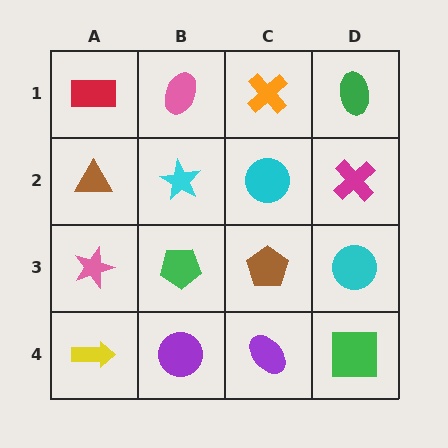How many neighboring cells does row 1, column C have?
3.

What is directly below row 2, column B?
A green pentagon.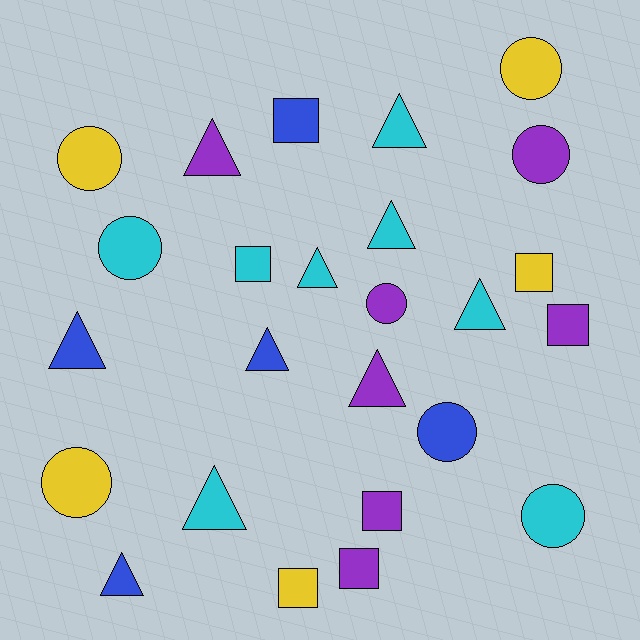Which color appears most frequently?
Cyan, with 8 objects.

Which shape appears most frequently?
Triangle, with 10 objects.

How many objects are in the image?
There are 25 objects.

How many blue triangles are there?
There are 3 blue triangles.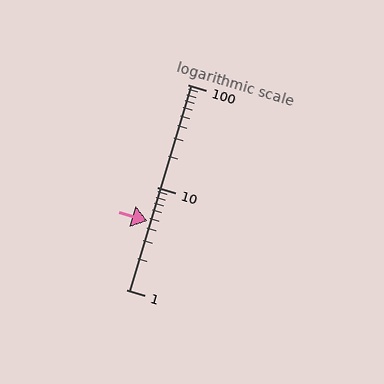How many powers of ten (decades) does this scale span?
The scale spans 2 decades, from 1 to 100.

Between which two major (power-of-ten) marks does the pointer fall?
The pointer is between 1 and 10.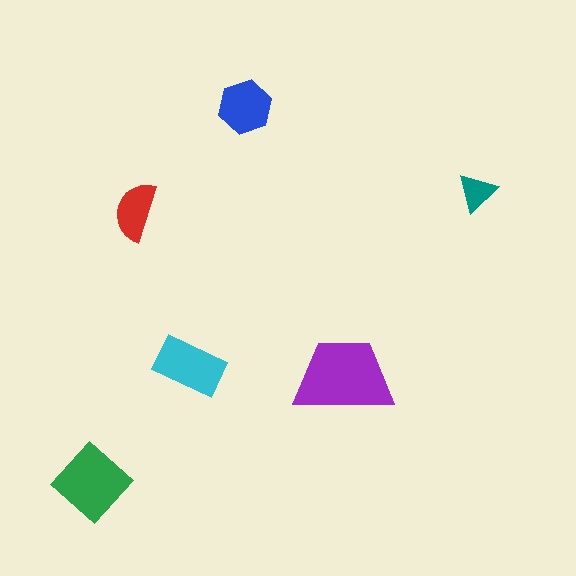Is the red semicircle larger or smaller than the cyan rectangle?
Smaller.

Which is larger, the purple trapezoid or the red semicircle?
The purple trapezoid.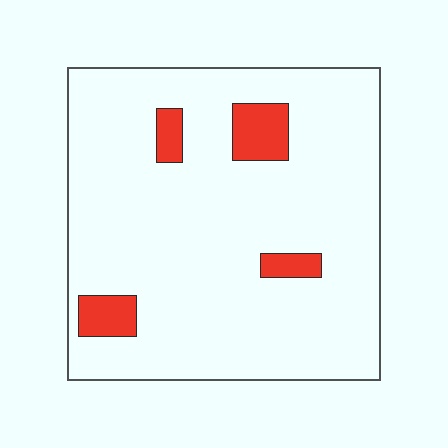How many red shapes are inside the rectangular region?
4.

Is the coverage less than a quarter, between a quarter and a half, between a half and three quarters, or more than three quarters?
Less than a quarter.